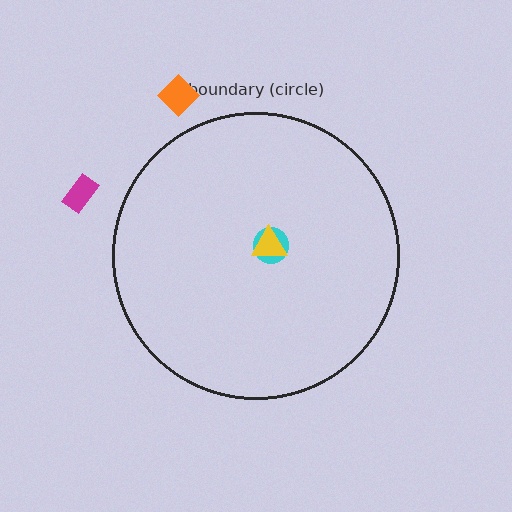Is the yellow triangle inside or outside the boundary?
Inside.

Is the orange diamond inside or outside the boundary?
Outside.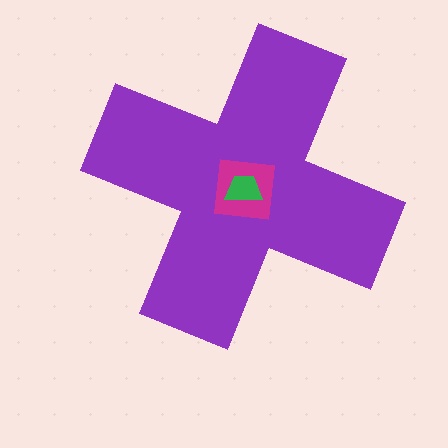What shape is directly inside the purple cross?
The magenta square.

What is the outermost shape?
The purple cross.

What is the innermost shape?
The green trapezoid.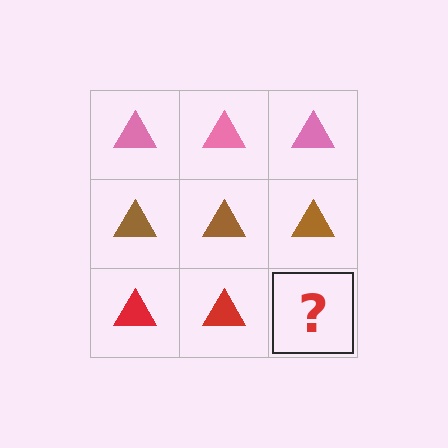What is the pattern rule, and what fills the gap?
The rule is that each row has a consistent color. The gap should be filled with a red triangle.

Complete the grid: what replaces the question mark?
The question mark should be replaced with a red triangle.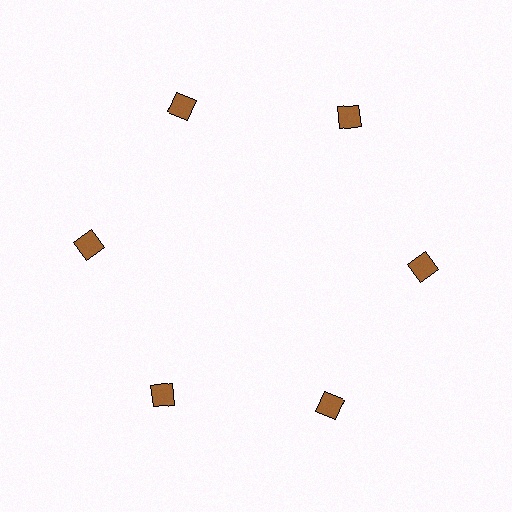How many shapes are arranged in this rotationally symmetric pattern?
There are 6 shapes, arranged in 6 groups of 1.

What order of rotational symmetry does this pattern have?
This pattern has 6-fold rotational symmetry.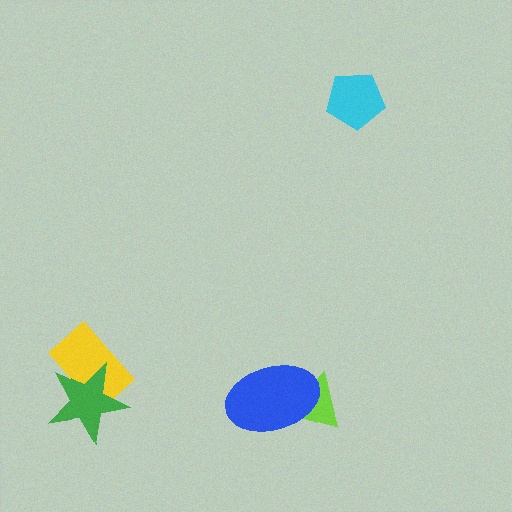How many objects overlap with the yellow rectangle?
1 object overlaps with the yellow rectangle.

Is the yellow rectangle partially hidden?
Yes, it is partially covered by another shape.